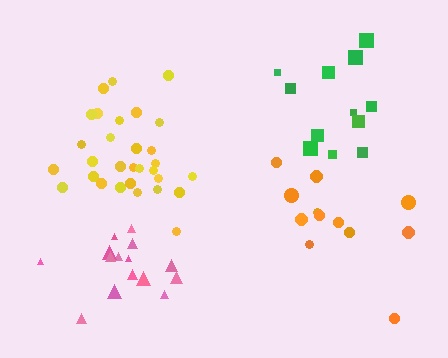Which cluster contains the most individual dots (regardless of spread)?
Yellow (30).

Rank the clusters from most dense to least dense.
pink, yellow, green, orange.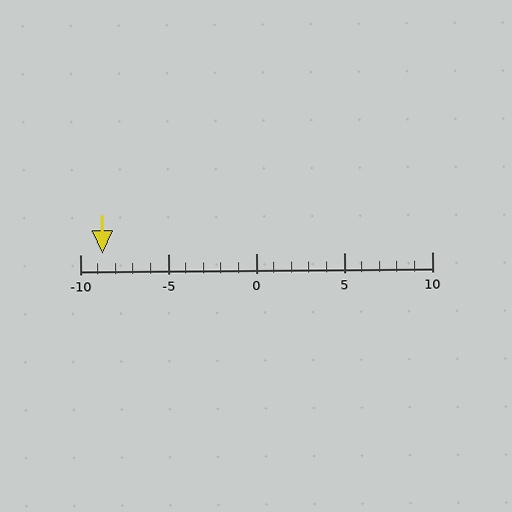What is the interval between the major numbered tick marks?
The major tick marks are spaced 5 units apart.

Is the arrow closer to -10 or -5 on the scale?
The arrow is closer to -10.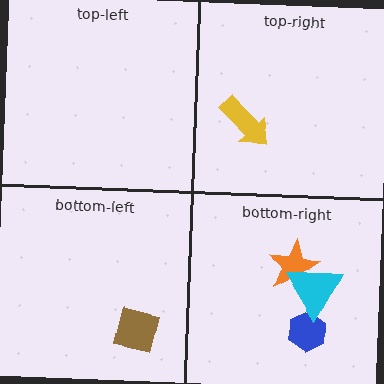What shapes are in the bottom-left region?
The brown square.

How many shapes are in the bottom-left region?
1.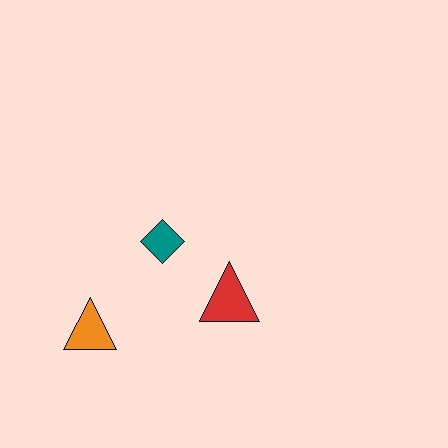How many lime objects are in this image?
There are no lime objects.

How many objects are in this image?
There are 3 objects.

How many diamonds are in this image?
There is 1 diamond.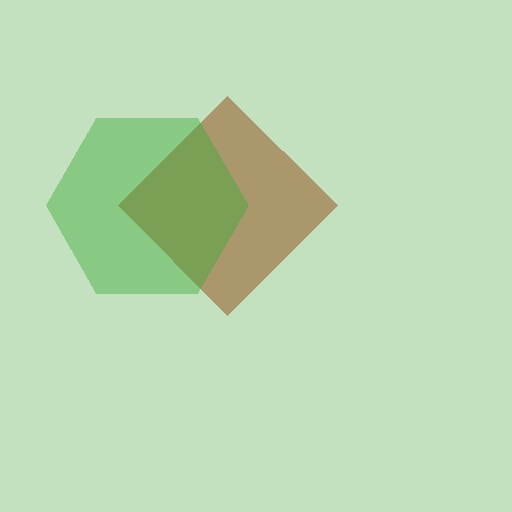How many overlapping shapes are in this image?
There are 2 overlapping shapes in the image.